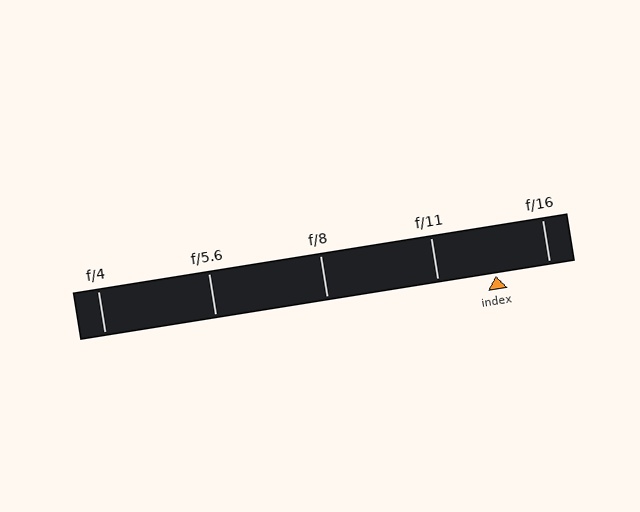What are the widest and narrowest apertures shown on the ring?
The widest aperture shown is f/4 and the narrowest is f/16.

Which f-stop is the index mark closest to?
The index mark is closest to f/16.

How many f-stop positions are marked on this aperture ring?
There are 5 f-stop positions marked.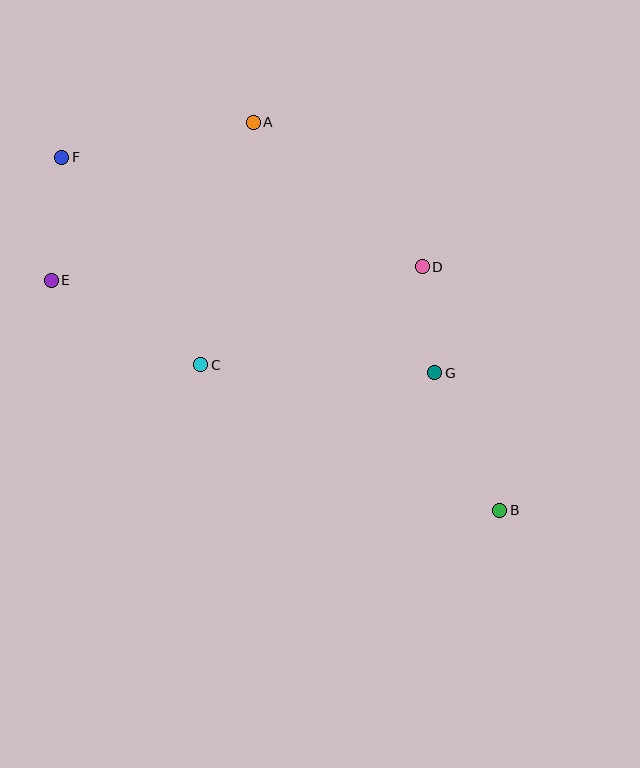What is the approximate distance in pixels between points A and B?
The distance between A and B is approximately 460 pixels.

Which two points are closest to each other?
Points D and G are closest to each other.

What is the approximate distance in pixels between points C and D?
The distance between C and D is approximately 242 pixels.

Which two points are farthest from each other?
Points B and F are farthest from each other.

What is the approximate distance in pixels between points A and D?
The distance between A and D is approximately 222 pixels.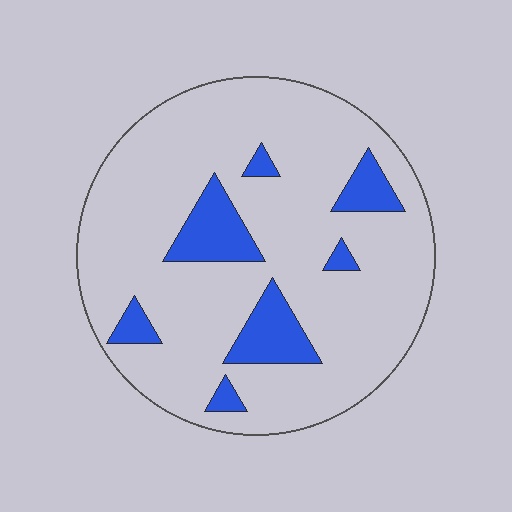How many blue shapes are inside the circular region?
7.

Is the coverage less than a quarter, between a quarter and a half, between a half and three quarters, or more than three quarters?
Less than a quarter.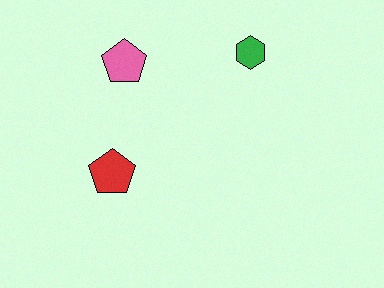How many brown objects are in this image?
There are no brown objects.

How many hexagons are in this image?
There is 1 hexagon.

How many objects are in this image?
There are 3 objects.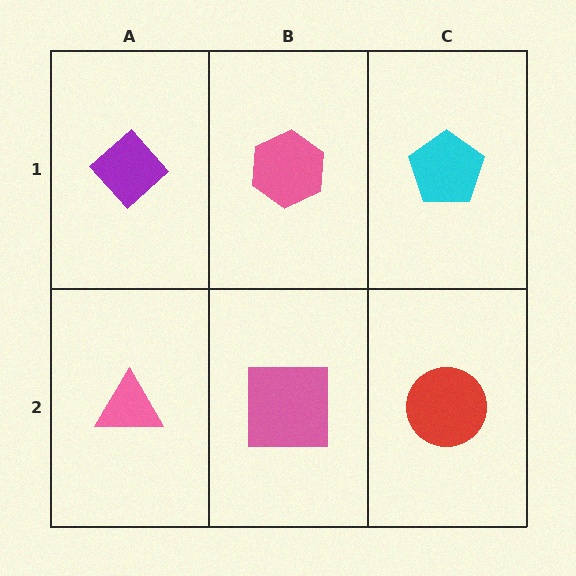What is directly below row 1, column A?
A pink triangle.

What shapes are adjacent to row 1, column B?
A pink square (row 2, column B), a purple diamond (row 1, column A), a cyan pentagon (row 1, column C).